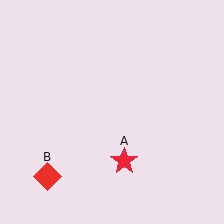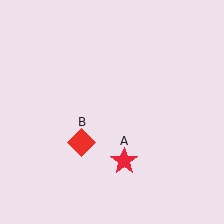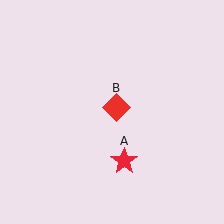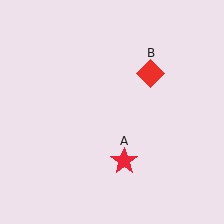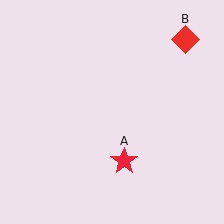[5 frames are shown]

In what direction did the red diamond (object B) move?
The red diamond (object B) moved up and to the right.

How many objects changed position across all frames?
1 object changed position: red diamond (object B).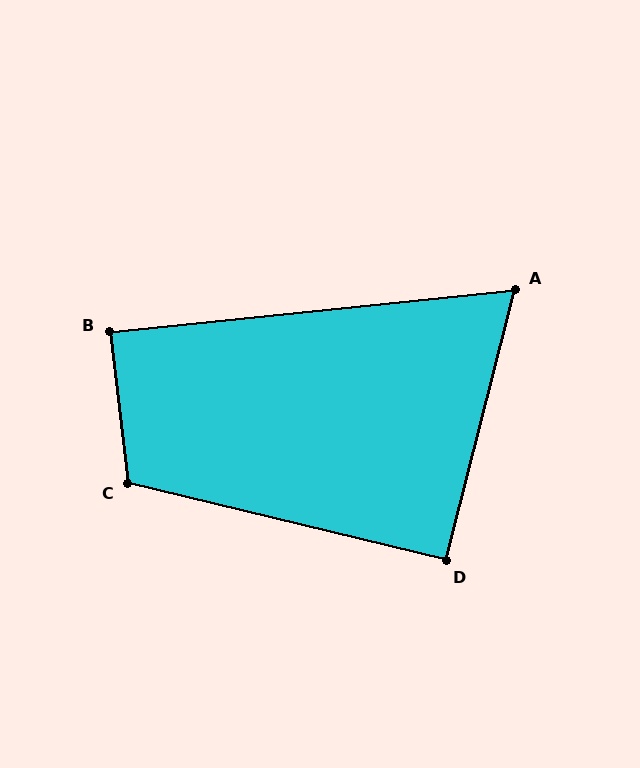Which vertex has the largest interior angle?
C, at approximately 110 degrees.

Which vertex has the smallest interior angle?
A, at approximately 70 degrees.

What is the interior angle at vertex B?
Approximately 89 degrees (approximately right).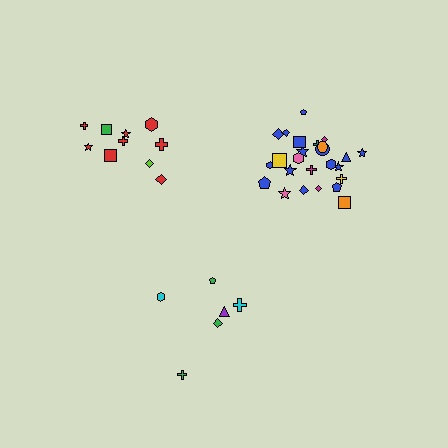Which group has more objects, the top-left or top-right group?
The top-right group.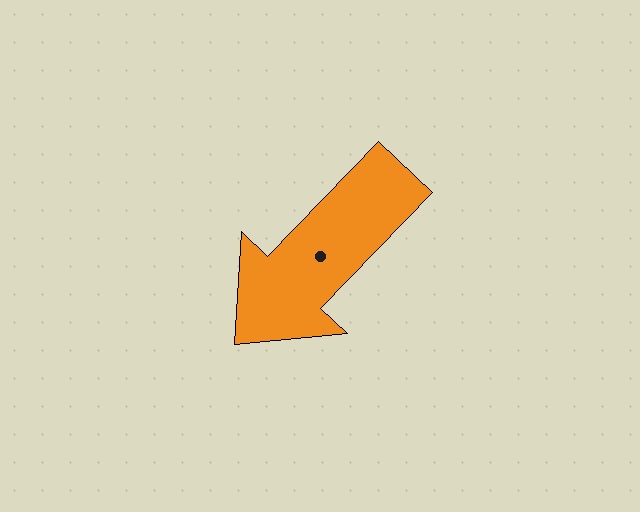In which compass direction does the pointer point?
Southwest.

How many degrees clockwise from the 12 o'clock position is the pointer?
Approximately 224 degrees.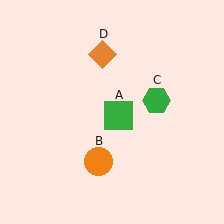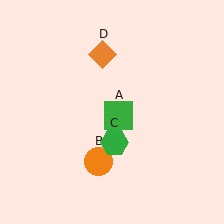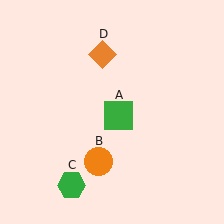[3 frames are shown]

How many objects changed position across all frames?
1 object changed position: green hexagon (object C).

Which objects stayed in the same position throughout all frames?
Green square (object A) and orange circle (object B) and orange diamond (object D) remained stationary.